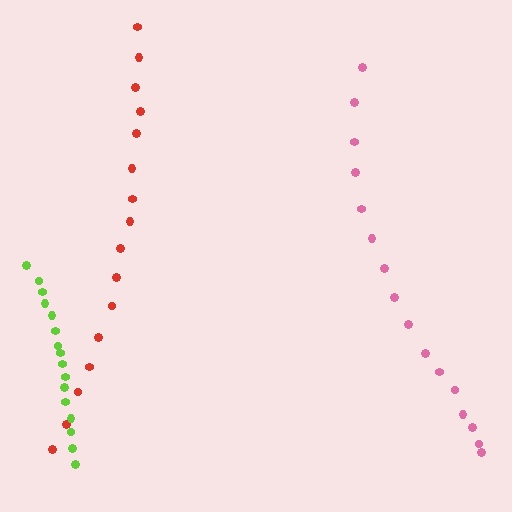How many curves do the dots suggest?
There are 3 distinct paths.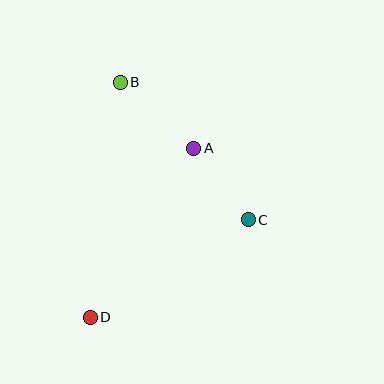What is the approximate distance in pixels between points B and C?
The distance between B and C is approximately 188 pixels.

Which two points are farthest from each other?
Points B and D are farthest from each other.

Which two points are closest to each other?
Points A and C are closest to each other.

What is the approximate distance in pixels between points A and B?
The distance between A and B is approximately 99 pixels.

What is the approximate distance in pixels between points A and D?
The distance between A and D is approximately 198 pixels.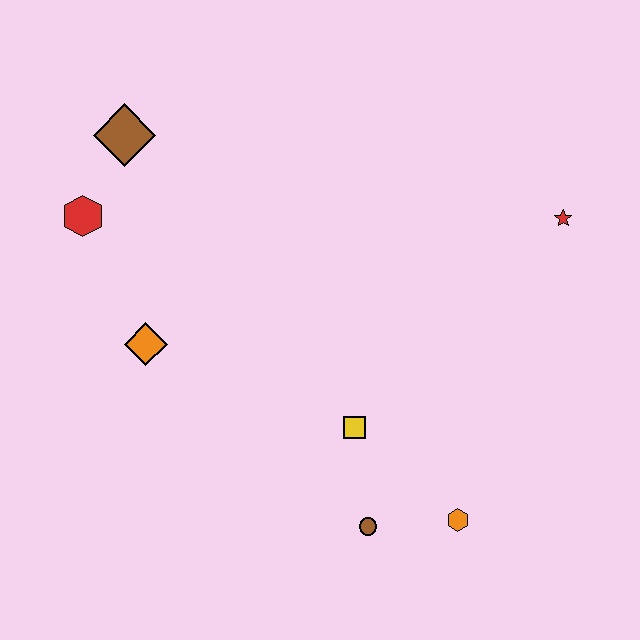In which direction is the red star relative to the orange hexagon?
The red star is above the orange hexagon.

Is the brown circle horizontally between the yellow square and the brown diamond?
No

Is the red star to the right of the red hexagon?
Yes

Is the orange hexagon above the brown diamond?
No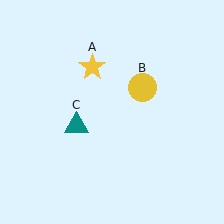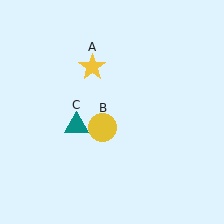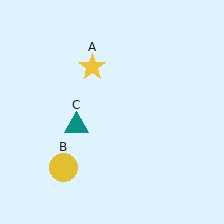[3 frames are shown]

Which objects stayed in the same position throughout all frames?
Yellow star (object A) and teal triangle (object C) remained stationary.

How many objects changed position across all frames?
1 object changed position: yellow circle (object B).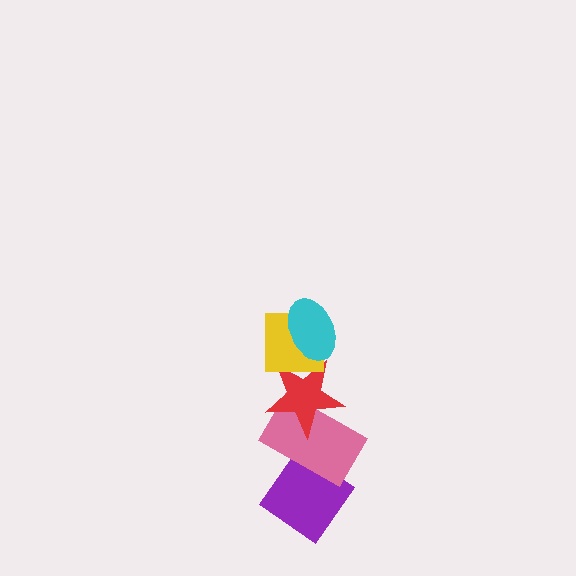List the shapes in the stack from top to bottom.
From top to bottom: the cyan ellipse, the yellow square, the red star, the pink rectangle, the purple diamond.